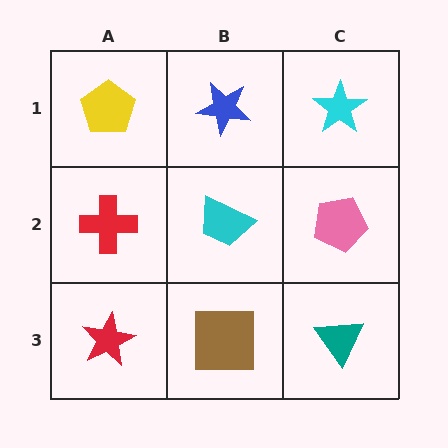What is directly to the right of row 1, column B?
A cyan star.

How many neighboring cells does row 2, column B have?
4.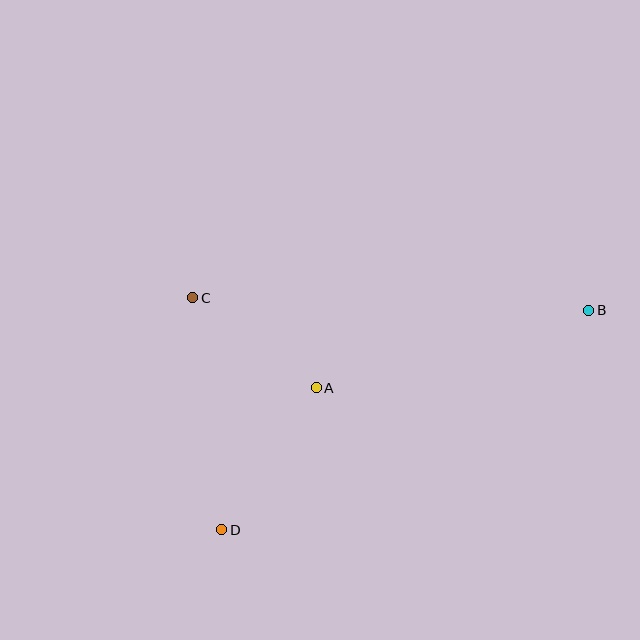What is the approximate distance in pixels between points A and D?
The distance between A and D is approximately 170 pixels.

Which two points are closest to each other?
Points A and C are closest to each other.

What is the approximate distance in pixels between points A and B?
The distance between A and B is approximately 283 pixels.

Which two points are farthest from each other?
Points B and D are farthest from each other.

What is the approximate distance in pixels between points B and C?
The distance between B and C is approximately 396 pixels.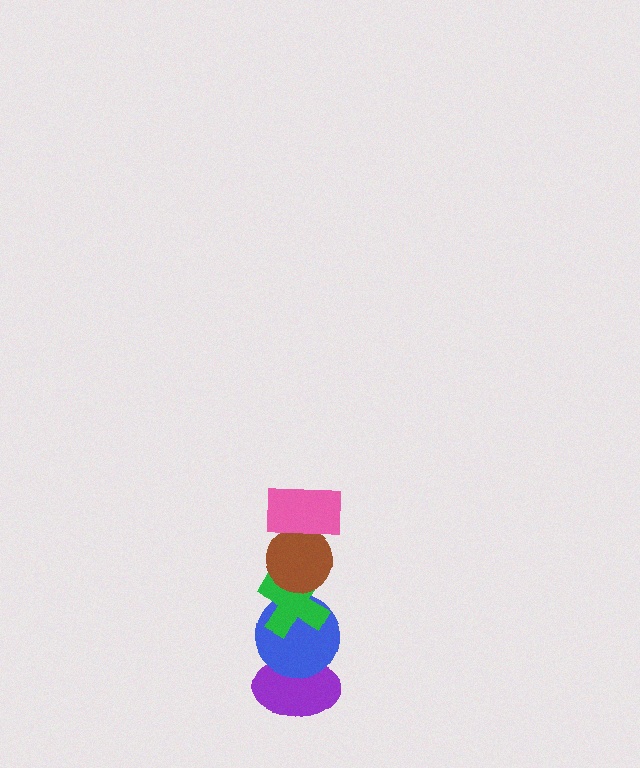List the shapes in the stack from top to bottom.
From top to bottom: the pink rectangle, the brown circle, the green cross, the blue circle, the purple ellipse.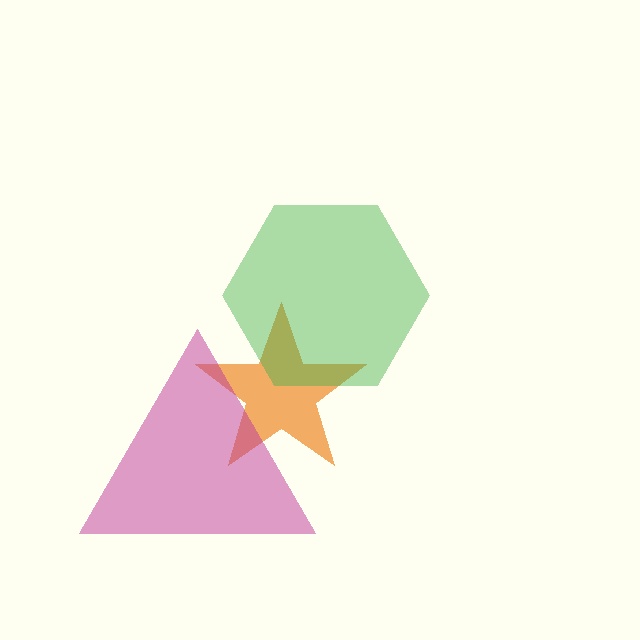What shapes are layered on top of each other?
The layered shapes are: an orange star, a green hexagon, a magenta triangle.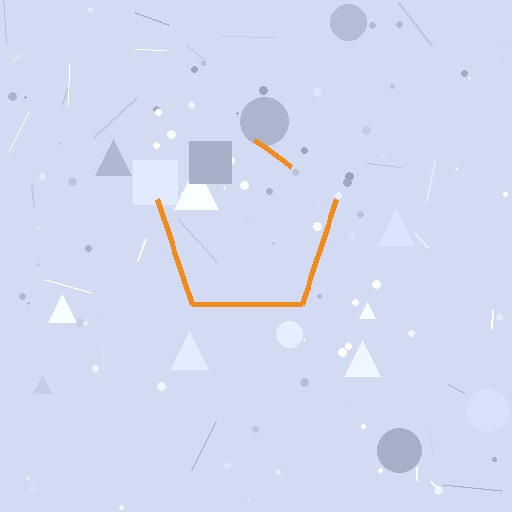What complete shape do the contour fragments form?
The contour fragments form a pentagon.